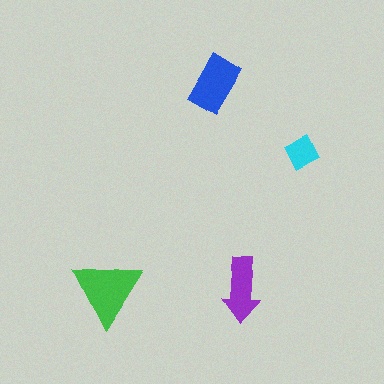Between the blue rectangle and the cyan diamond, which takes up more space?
The blue rectangle.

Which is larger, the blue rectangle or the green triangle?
The green triangle.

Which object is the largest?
The green triangle.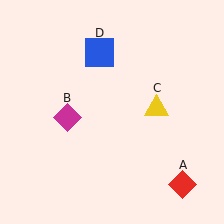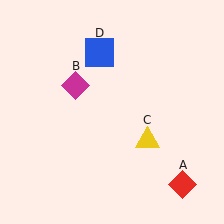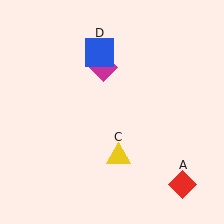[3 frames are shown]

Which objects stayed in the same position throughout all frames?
Red diamond (object A) and blue square (object D) remained stationary.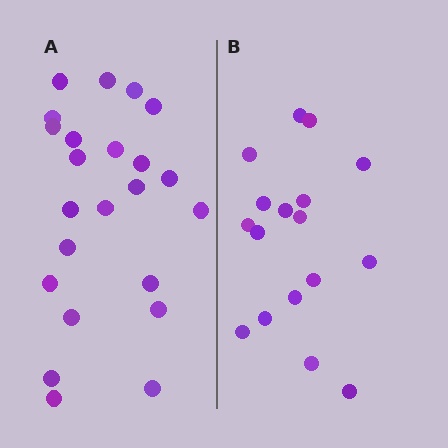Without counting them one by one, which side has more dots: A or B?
Region A (the left region) has more dots.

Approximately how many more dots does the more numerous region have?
Region A has about 6 more dots than region B.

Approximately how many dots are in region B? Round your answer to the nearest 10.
About 20 dots. (The exact count is 17, which rounds to 20.)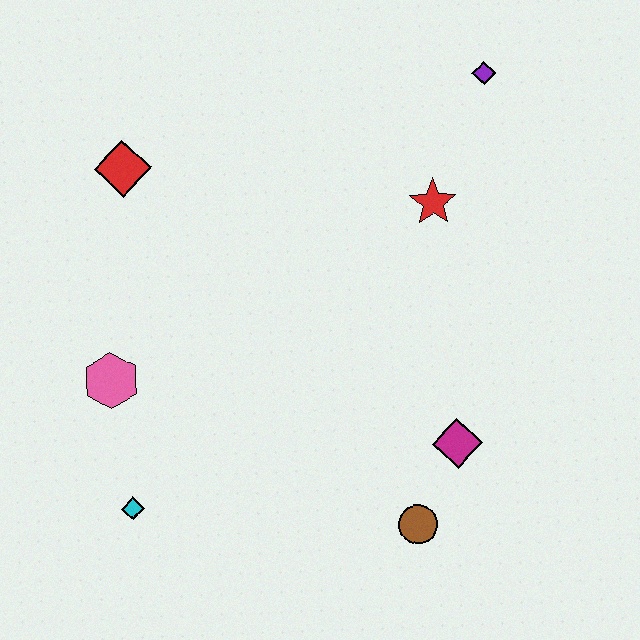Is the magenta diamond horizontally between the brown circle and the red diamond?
No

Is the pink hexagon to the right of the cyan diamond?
No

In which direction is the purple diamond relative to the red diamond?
The purple diamond is to the right of the red diamond.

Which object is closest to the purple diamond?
The red star is closest to the purple diamond.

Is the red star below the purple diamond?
Yes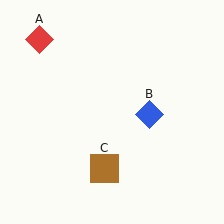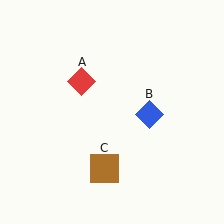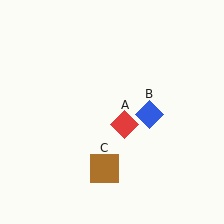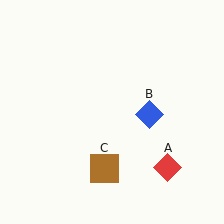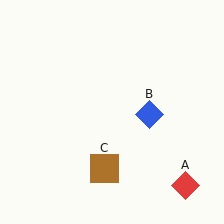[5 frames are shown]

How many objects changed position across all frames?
1 object changed position: red diamond (object A).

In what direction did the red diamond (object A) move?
The red diamond (object A) moved down and to the right.